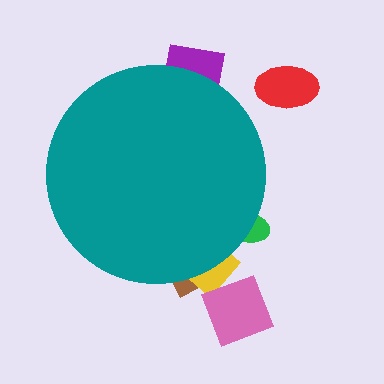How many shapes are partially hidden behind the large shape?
4 shapes are partially hidden.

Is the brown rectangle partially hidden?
Yes, the brown rectangle is partially hidden behind the teal circle.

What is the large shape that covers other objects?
A teal circle.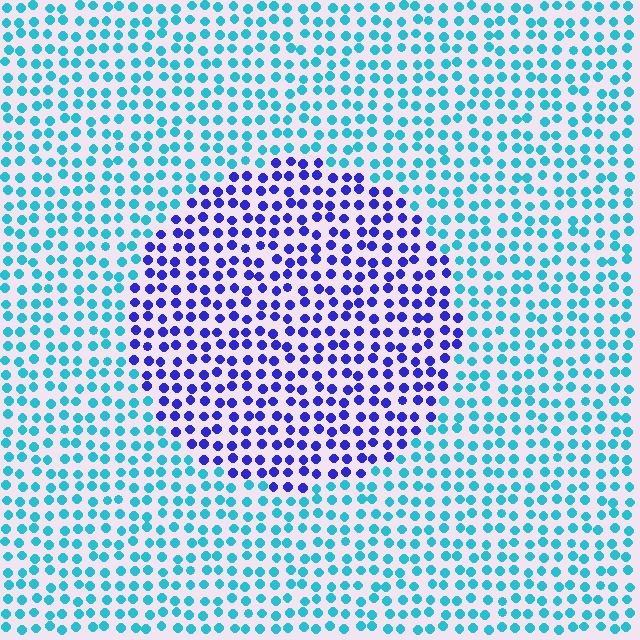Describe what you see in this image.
The image is filled with small cyan elements in a uniform arrangement. A circle-shaped region is visible where the elements are tinted to a slightly different hue, forming a subtle color boundary.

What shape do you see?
I see a circle.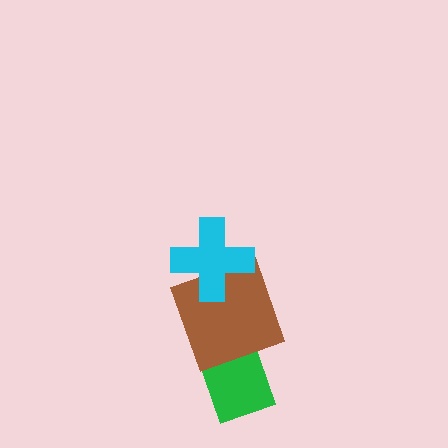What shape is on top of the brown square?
The cyan cross is on top of the brown square.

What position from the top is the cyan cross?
The cyan cross is 1st from the top.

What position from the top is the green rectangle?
The green rectangle is 3rd from the top.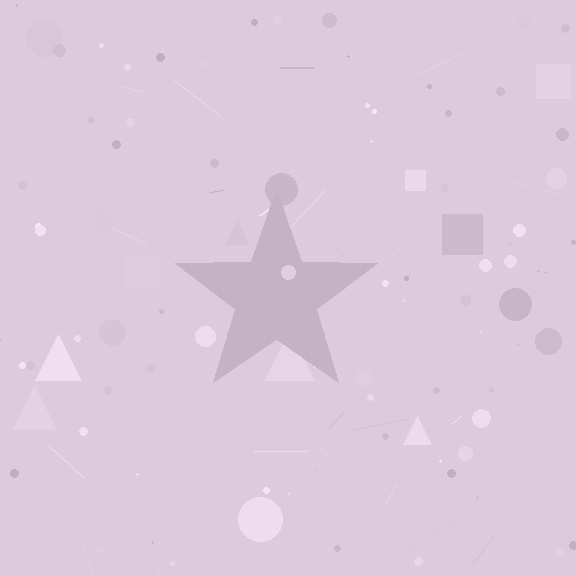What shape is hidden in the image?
A star is hidden in the image.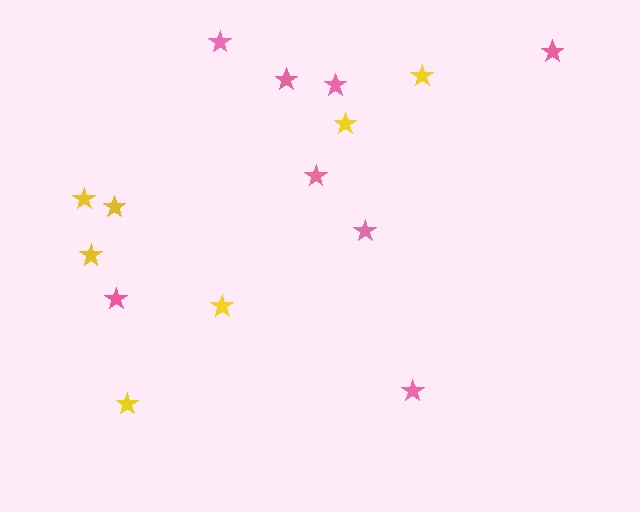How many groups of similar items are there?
There are 2 groups: one group of yellow stars (7) and one group of pink stars (8).